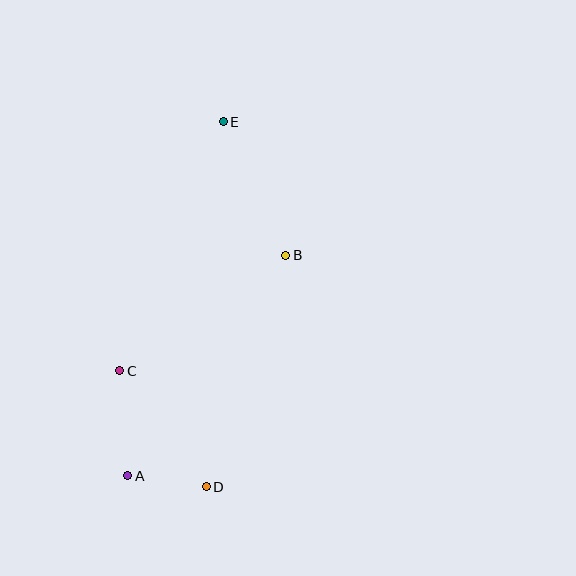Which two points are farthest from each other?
Points A and E are farthest from each other.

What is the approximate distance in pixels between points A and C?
The distance between A and C is approximately 106 pixels.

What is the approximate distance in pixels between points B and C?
The distance between B and C is approximately 202 pixels.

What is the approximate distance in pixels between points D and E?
The distance between D and E is approximately 365 pixels.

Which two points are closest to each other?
Points A and D are closest to each other.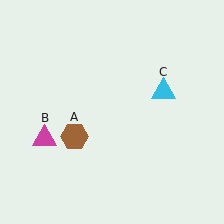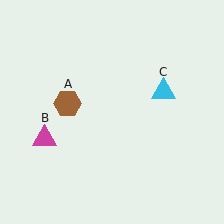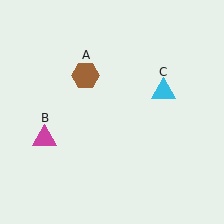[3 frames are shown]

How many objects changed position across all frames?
1 object changed position: brown hexagon (object A).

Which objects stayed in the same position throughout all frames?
Magenta triangle (object B) and cyan triangle (object C) remained stationary.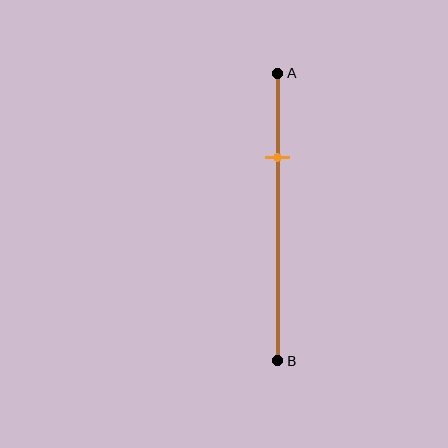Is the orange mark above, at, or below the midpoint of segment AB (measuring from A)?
The orange mark is above the midpoint of segment AB.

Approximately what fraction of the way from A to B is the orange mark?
The orange mark is approximately 30% of the way from A to B.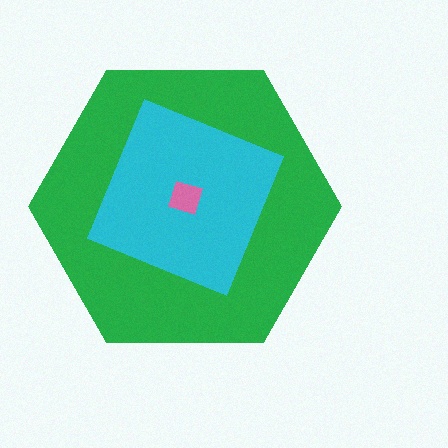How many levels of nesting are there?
3.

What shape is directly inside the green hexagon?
The cyan square.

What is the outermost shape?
The green hexagon.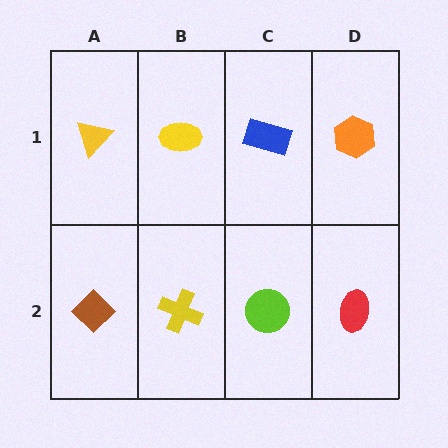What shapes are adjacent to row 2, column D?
An orange hexagon (row 1, column D), a lime circle (row 2, column C).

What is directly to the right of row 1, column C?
An orange hexagon.